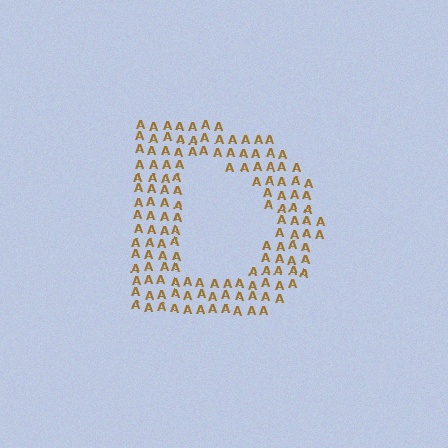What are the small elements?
The small elements are letter A's.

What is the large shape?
The large shape is the letter D.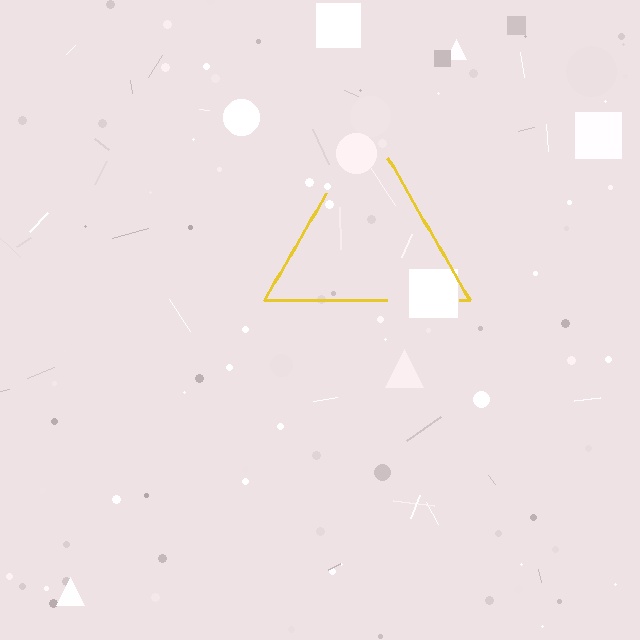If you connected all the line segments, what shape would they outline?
They would outline a triangle.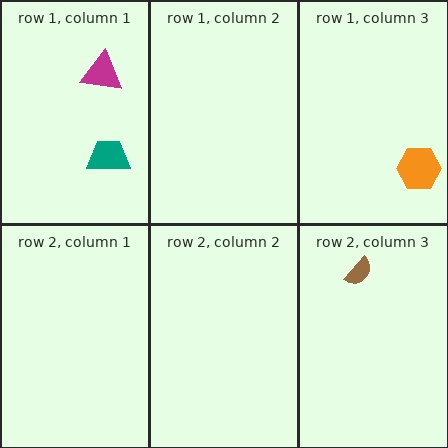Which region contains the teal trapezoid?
The row 1, column 1 region.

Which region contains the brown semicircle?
The row 2, column 3 region.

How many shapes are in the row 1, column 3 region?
1.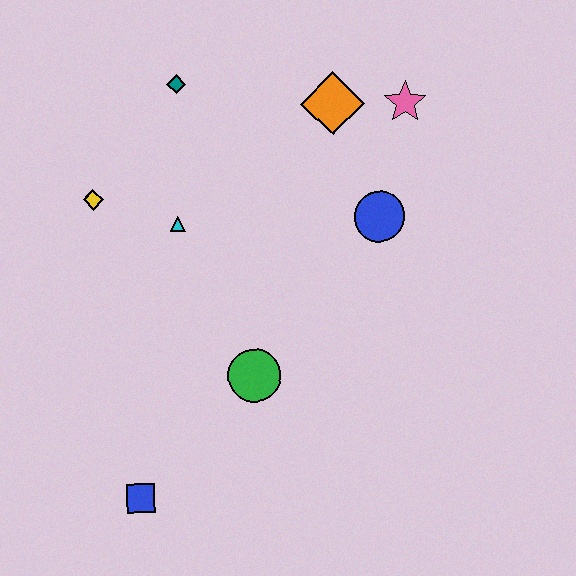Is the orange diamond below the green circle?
No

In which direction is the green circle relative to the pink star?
The green circle is below the pink star.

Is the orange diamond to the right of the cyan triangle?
Yes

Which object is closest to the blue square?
The green circle is closest to the blue square.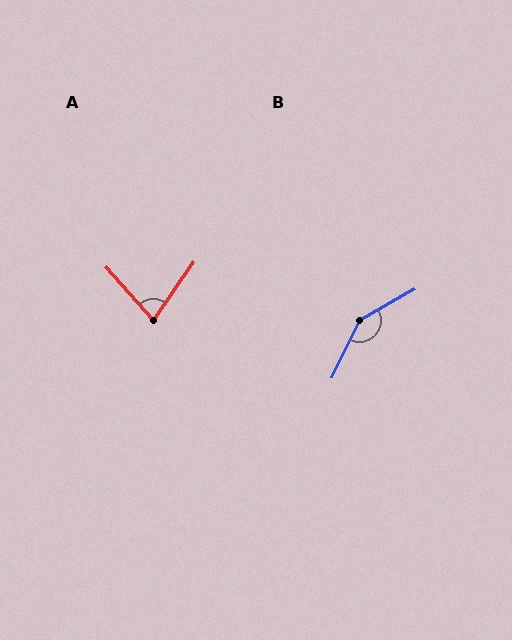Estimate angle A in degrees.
Approximately 76 degrees.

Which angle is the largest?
B, at approximately 146 degrees.